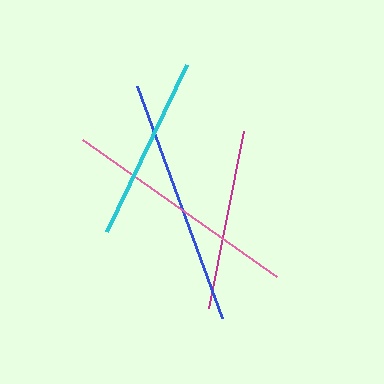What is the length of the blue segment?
The blue segment is approximately 247 pixels long.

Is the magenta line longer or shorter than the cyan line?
The cyan line is longer than the magenta line.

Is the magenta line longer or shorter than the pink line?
The pink line is longer than the magenta line.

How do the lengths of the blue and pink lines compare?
The blue and pink lines are approximately the same length.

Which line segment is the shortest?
The magenta line is the shortest at approximately 181 pixels.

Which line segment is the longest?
The blue line is the longest at approximately 247 pixels.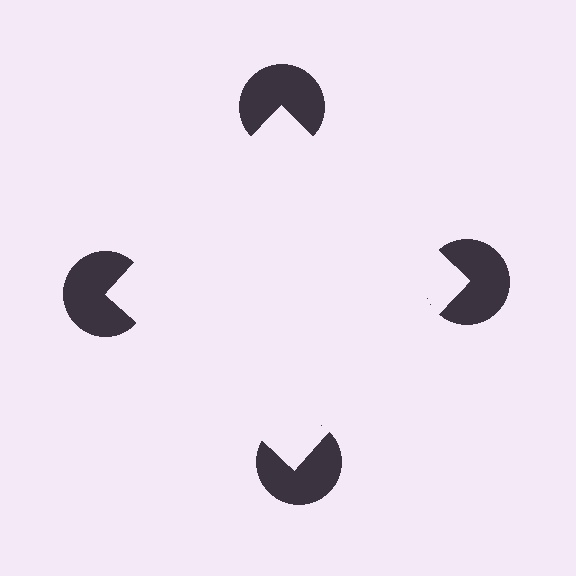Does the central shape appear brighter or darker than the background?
It typically appears slightly brighter than the background, even though no actual brightness change is drawn.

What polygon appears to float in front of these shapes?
An illusory square — its edges are inferred from the aligned wedge cuts in the pac-man discs, not physically drawn.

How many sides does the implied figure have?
4 sides.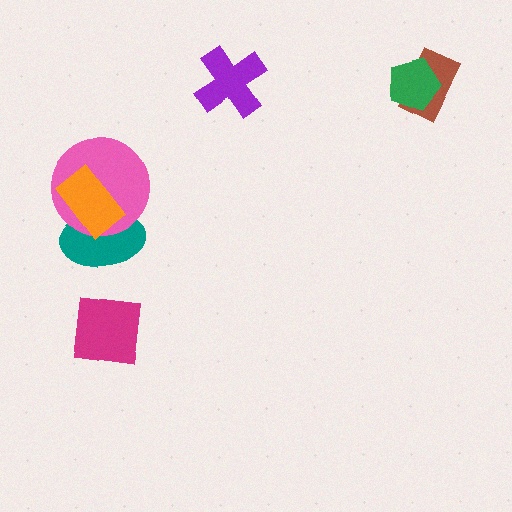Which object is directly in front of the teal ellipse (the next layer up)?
The pink circle is directly in front of the teal ellipse.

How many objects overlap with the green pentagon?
1 object overlaps with the green pentagon.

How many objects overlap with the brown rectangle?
1 object overlaps with the brown rectangle.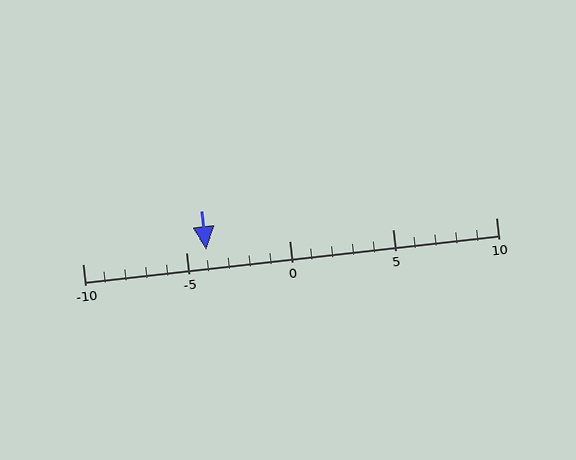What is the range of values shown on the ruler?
The ruler shows values from -10 to 10.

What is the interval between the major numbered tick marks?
The major tick marks are spaced 5 units apart.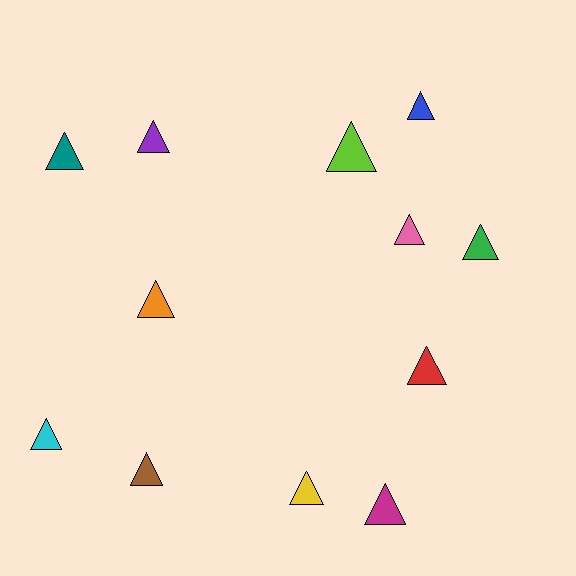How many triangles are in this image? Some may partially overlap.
There are 12 triangles.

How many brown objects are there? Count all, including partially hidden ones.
There is 1 brown object.